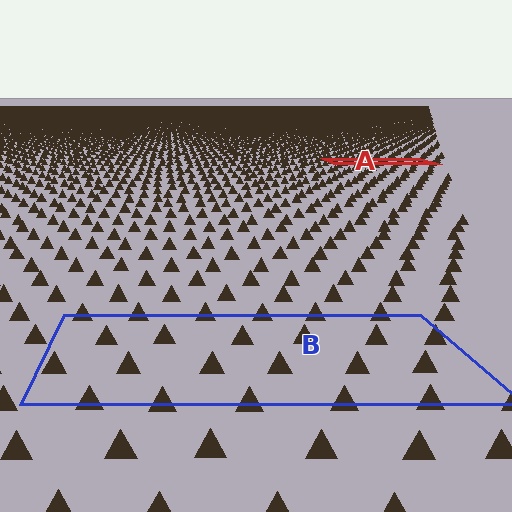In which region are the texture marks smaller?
The texture marks are smaller in region A, because it is farther away.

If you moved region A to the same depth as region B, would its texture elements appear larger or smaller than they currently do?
They would appear larger. At a closer depth, the same texture elements are projected at a bigger on-screen size.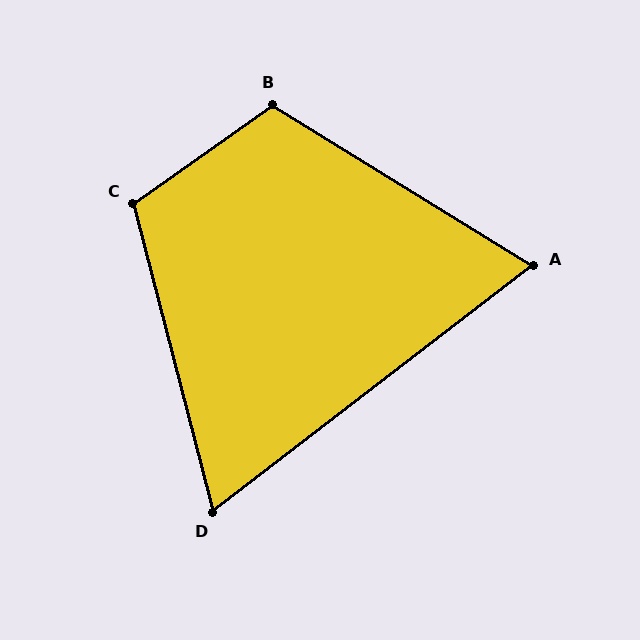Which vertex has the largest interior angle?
B, at approximately 113 degrees.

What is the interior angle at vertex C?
Approximately 111 degrees (obtuse).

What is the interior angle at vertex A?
Approximately 69 degrees (acute).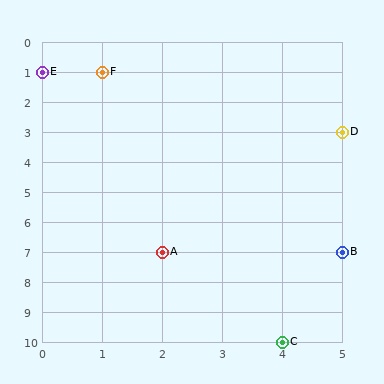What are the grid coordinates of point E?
Point E is at grid coordinates (0, 1).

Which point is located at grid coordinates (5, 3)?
Point D is at (5, 3).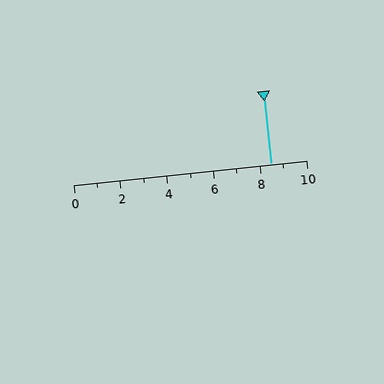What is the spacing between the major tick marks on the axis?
The major ticks are spaced 2 apart.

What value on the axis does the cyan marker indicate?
The marker indicates approximately 8.5.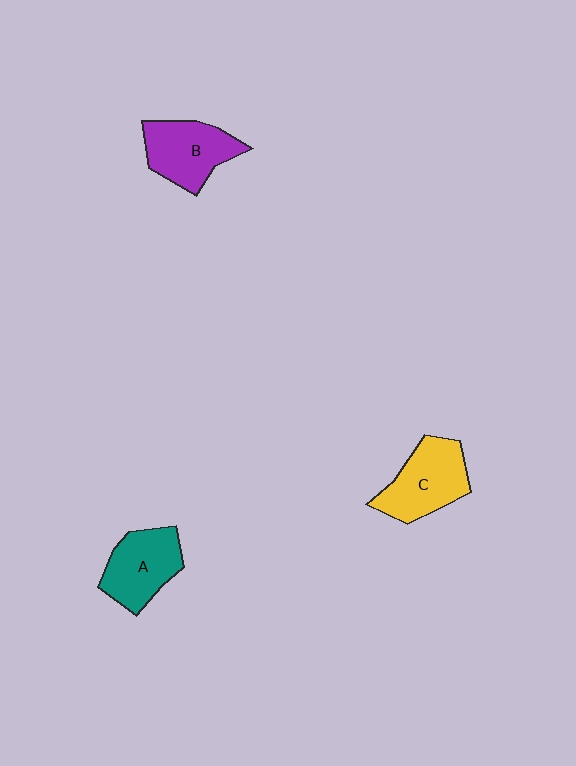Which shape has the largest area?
Shape C (yellow).